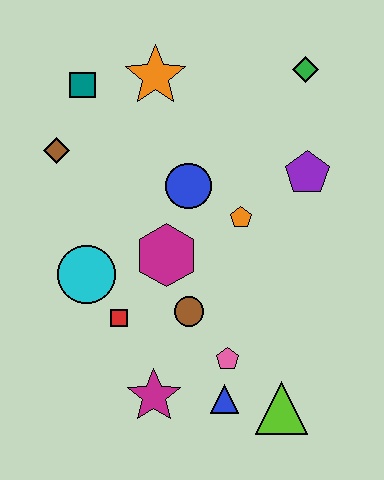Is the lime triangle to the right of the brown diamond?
Yes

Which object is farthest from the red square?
The green diamond is farthest from the red square.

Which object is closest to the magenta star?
The blue triangle is closest to the magenta star.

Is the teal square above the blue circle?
Yes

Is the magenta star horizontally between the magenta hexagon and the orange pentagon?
No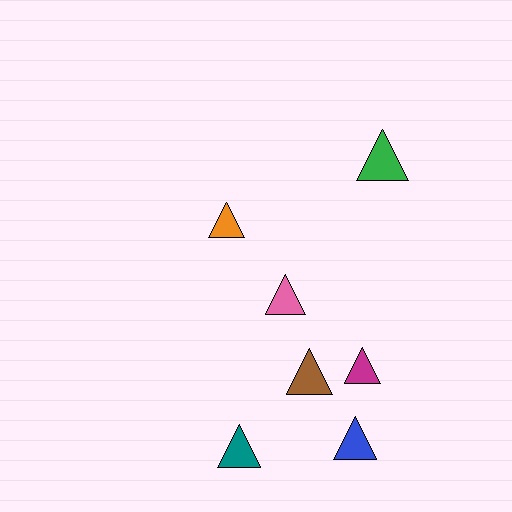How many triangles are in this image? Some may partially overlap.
There are 7 triangles.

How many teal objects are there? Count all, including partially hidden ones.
There is 1 teal object.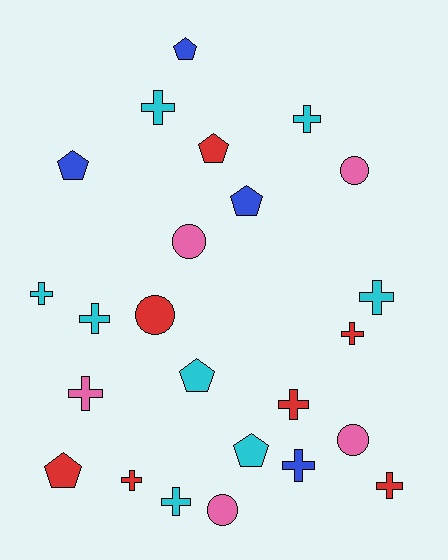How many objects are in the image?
There are 24 objects.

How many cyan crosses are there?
There are 6 cyan crosses.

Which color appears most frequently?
Cyan, with 8 objects.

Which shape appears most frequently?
Cross, with 12 objects.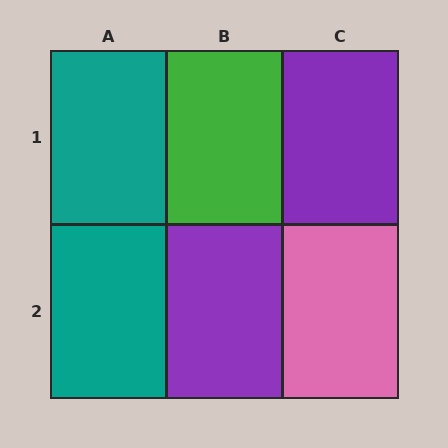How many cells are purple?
2 cells are purple.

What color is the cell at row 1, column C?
Purple.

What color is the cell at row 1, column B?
Green.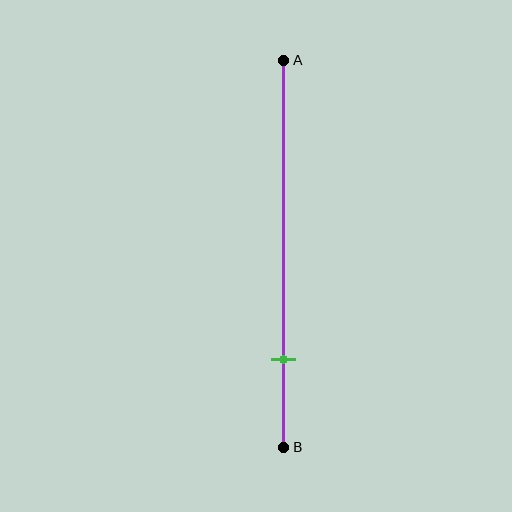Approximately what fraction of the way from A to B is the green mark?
The green mark is approximately 75% of the way from A to B.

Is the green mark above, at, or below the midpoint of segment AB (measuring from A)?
The green mark is below the midpoint of segment AB.